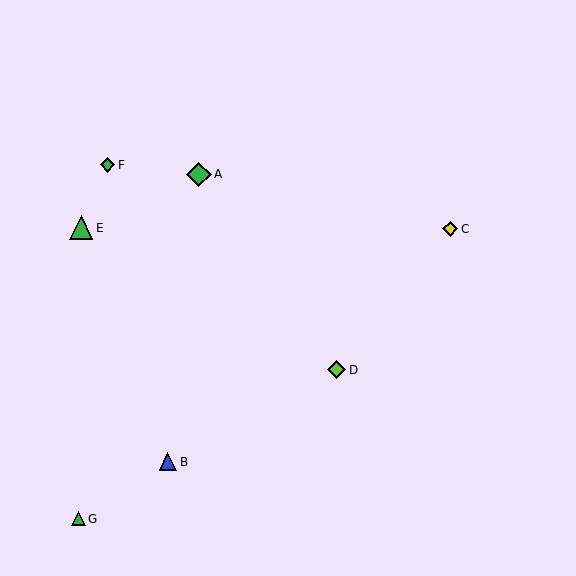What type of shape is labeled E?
Shape E is a green triangle.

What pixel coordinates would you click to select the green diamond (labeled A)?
Click at (199, 174) to select the green diamond A.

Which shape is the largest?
The green diamond (labeled A) is the largest.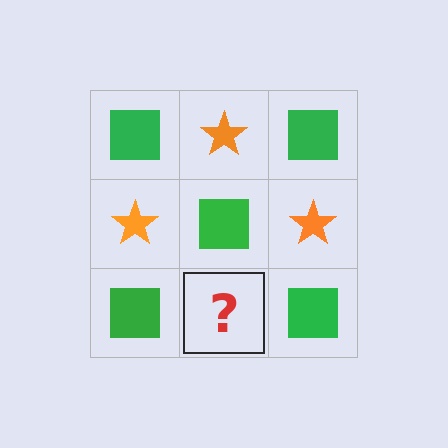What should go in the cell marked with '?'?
The missing cell should contain an orange star.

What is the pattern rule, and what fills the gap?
The rule is that it alternates green square and orange star in a checkerboard pattern. The gap should be filled with an orange star.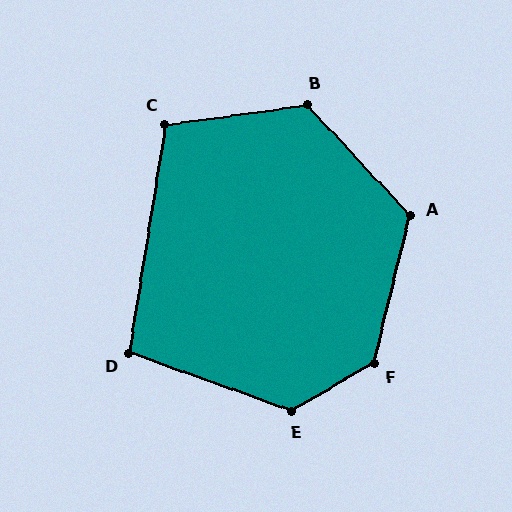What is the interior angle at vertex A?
Approximately 123 degrees (obtuse).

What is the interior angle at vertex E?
Approximately 130 degrees (obtuse).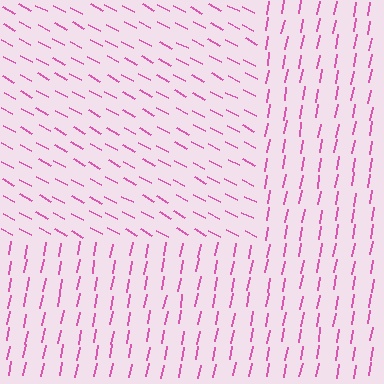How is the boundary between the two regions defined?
The boundary is defined purely by a change in line orientation (approximately 72 degrees difference). All lines are the same color and thickness.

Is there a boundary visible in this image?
Yes, there is a texture boundary formed by a change in line orientation.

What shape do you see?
I see a rectangle.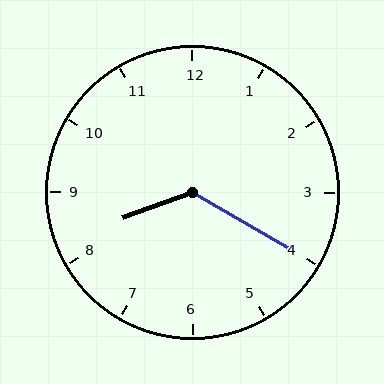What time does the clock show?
8:20.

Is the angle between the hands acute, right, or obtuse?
It is obtuse.